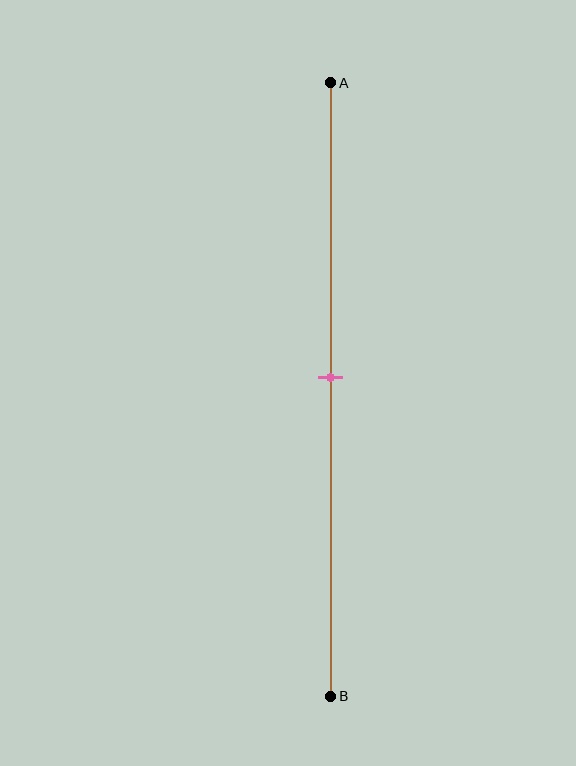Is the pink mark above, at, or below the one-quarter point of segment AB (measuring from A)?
The pink mark is below the one-quarter point of segment AB.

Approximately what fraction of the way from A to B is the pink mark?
The pink mark is approximately 50% of the way from A to B.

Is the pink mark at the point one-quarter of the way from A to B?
No, the mark is at about 50% from A, not at the 25% one-quarter point.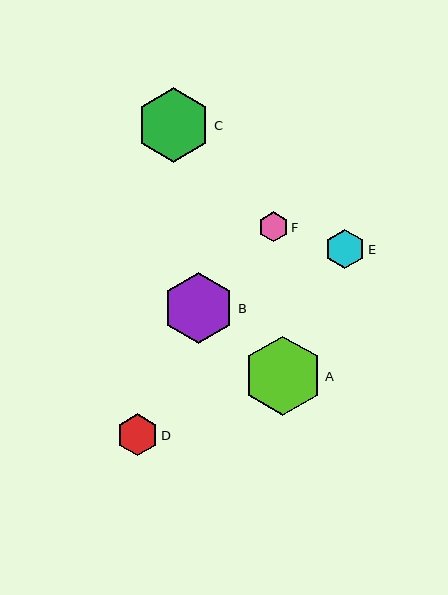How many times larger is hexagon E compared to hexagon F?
Hexagon E is approximately 1.3 times the size of hexagon F.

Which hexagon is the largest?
Hexagon A is the largest with a size of approximately 79 pixels.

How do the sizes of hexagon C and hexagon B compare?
Hexagon C and hexagon B are approximately the same size.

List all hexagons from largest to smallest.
From largest to smallest: A, C, B, D, E, F.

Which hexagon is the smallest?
Hexagon F is the smallest with a size of approximately 30 pixels.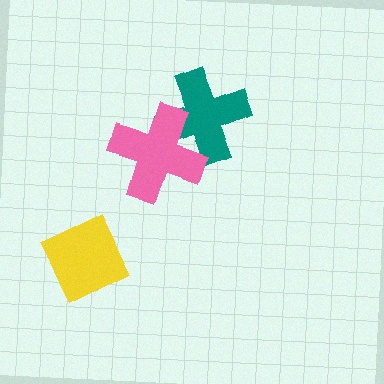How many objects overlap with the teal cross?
1 object overlaps with the teal cross.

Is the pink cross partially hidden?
No, no other shape covers it.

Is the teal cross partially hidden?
Yes, it is partially covered by another shape.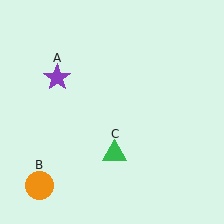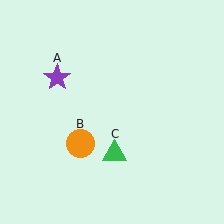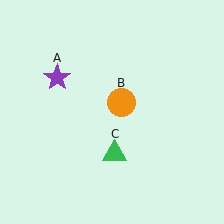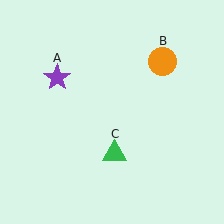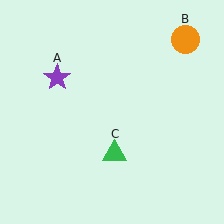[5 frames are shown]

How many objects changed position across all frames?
1 object changed position: orange circle (object B).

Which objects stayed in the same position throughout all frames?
Purple star (object A) and green triangle (object C) remained stationary.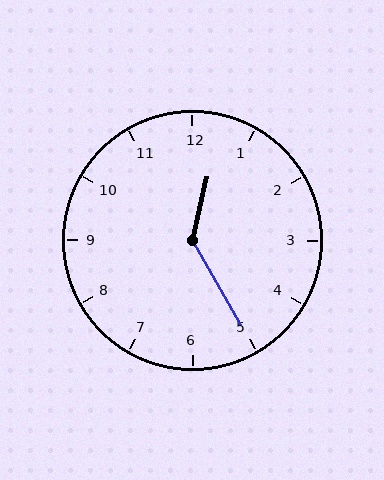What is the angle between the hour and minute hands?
Approximately 138 degrees.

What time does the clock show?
12:25.